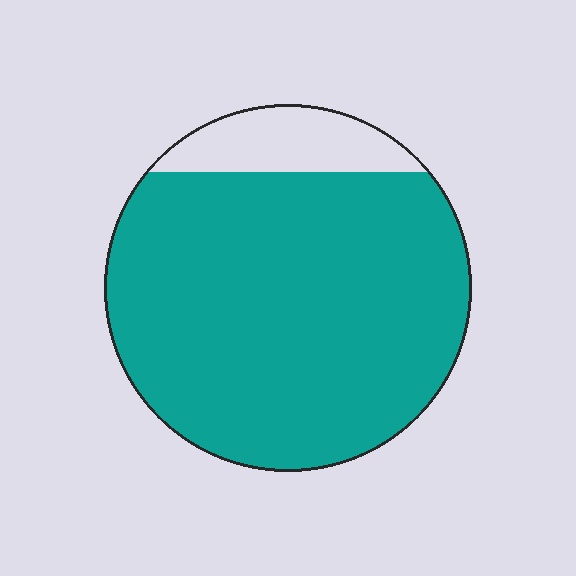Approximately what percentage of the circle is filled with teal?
Approximately 85%.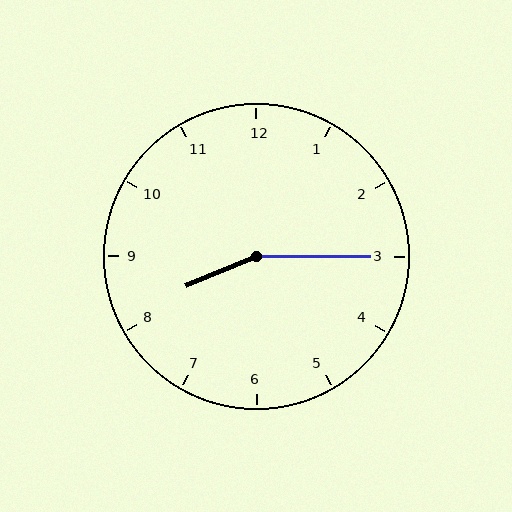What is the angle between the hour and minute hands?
Approximately 158 degrees.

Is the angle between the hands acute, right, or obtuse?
It is obtuse.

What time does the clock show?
8:15.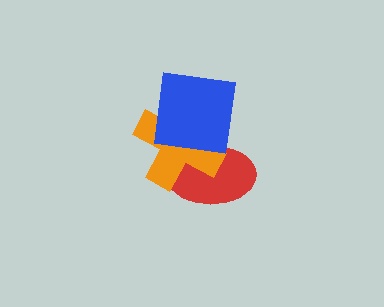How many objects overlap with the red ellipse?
2 objects overlap with the red ellipse.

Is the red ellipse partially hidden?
Yes, it is partially covered by another shape.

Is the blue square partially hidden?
No, no other shape covers it.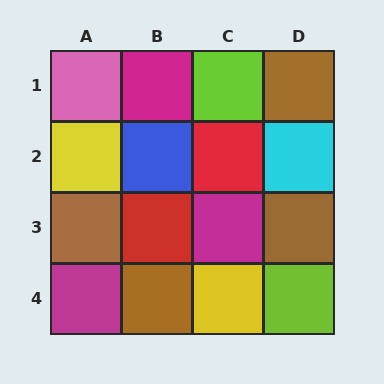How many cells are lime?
2 cells are lime.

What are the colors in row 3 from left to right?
Brown, red, magenta, brown.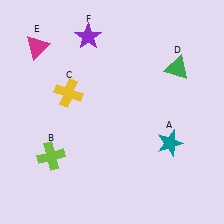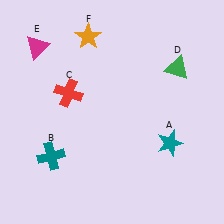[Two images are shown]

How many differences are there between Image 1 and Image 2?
There are 3 differences between the two images.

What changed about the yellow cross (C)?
In Image 1, C is yellow. In Image 2, it changed to red.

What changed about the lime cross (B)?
In Image 1, B is lime. In Image 2, it changed to teal.